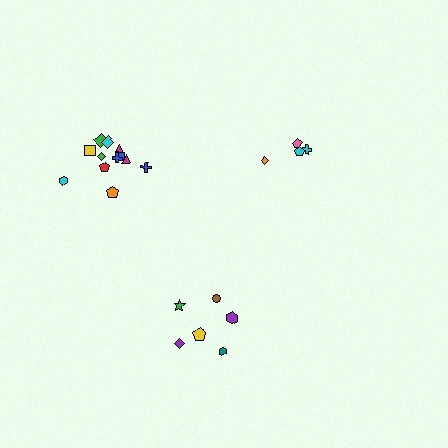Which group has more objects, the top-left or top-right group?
The top-left group.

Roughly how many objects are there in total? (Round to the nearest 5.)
Roughly 20 objects in total.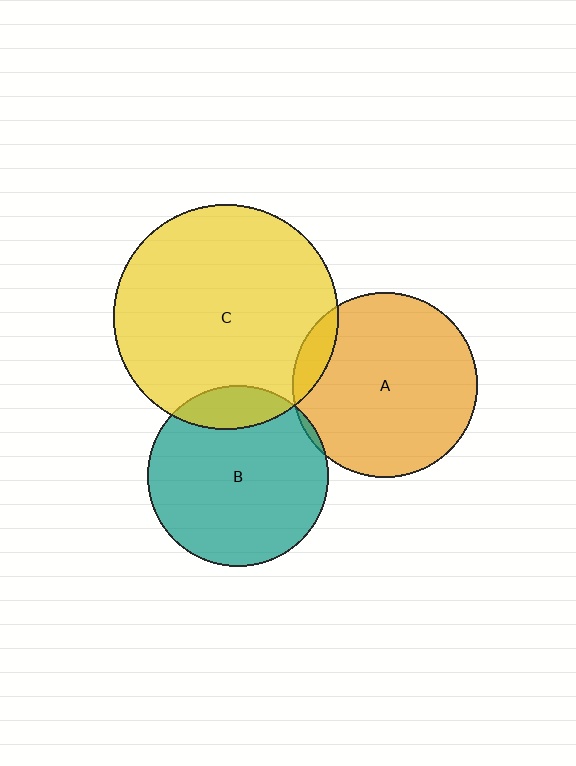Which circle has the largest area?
Circle C (yellow).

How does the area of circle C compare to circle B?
Approximately 1.5 times.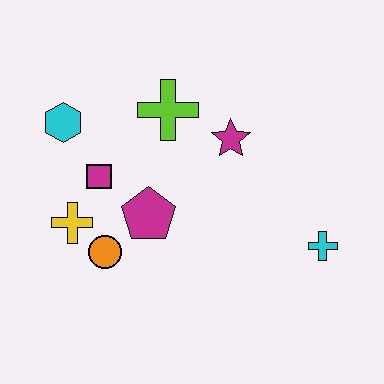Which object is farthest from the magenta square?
The cyan cross is farthest from the magenta square.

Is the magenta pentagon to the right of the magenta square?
Yes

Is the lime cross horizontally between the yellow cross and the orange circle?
No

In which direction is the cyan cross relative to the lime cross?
The cyan cross is to the right of the lime cross.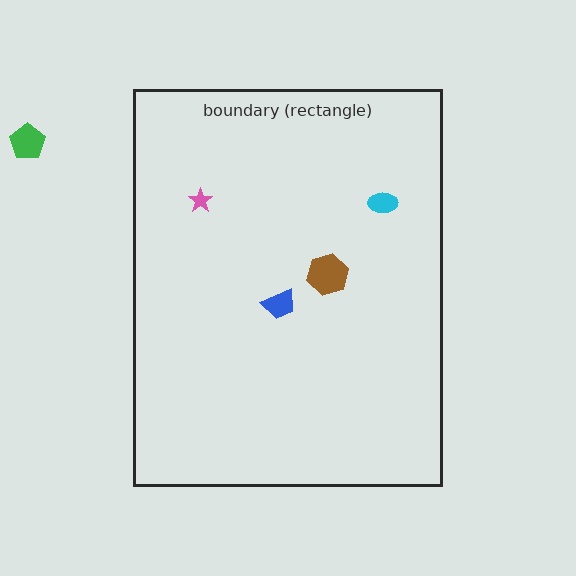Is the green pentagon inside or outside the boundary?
Outside.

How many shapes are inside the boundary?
4 inside, 1 outside.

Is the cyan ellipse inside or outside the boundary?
Inside.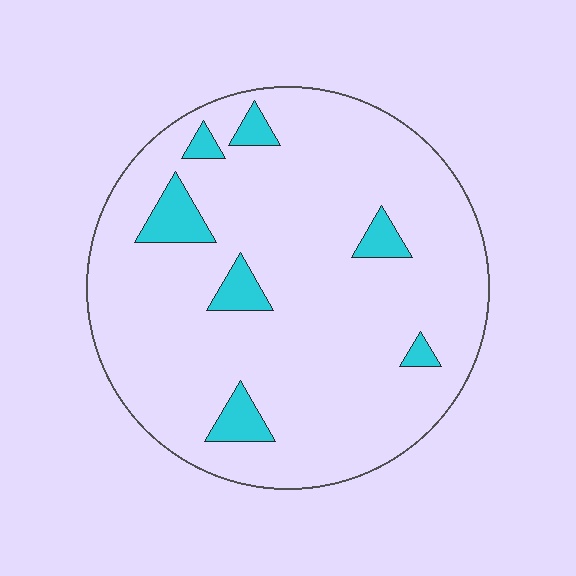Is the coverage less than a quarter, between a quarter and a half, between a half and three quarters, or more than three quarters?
Less than a quarter.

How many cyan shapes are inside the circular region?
7.